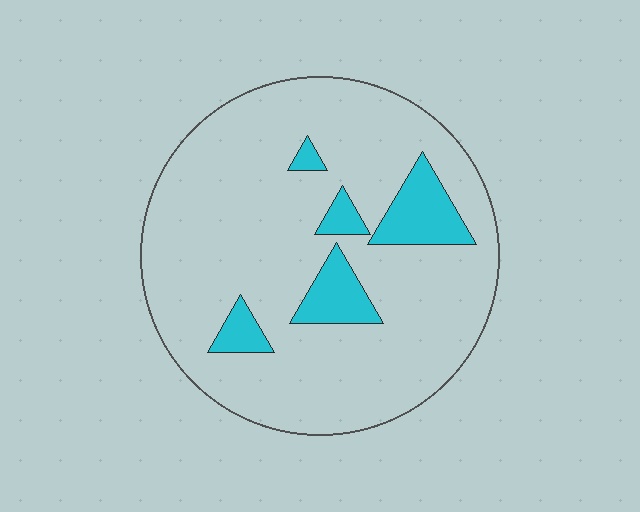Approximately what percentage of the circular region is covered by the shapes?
Approximately 15%.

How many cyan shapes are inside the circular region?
5.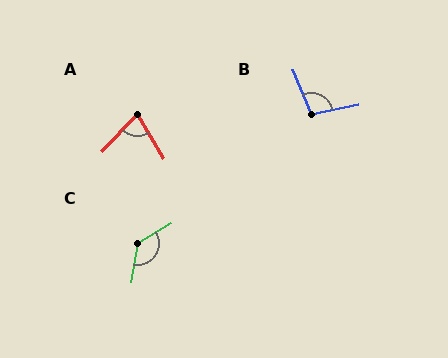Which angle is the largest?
C, at approximately 131 degrees.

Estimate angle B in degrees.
Approximately 101 degrees.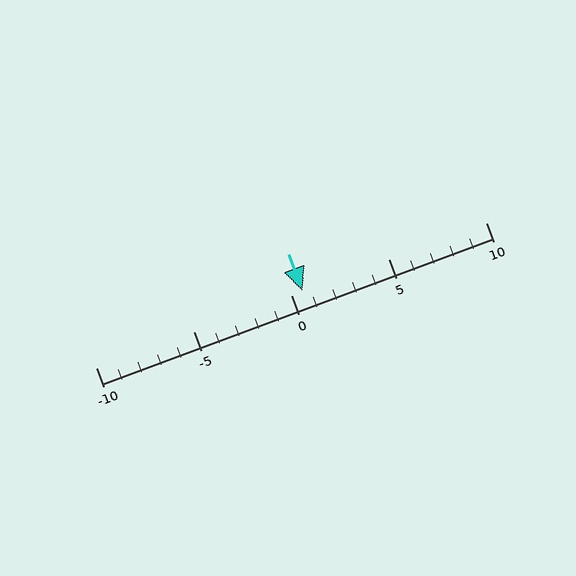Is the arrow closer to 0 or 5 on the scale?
The arrow is closer to 0.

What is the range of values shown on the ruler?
The ruler shows values from -10 to 10.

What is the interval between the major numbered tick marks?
The major tick marks are spaced 5 units apart.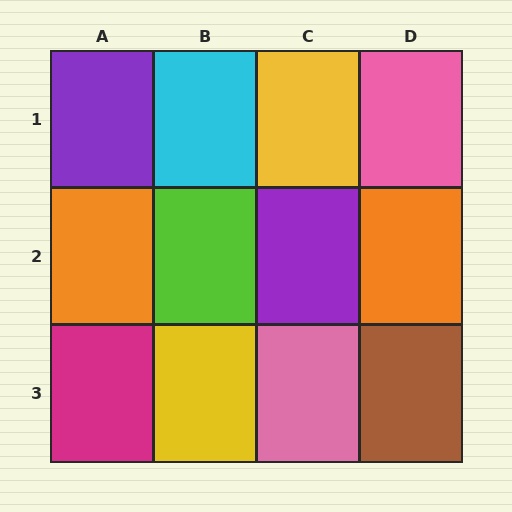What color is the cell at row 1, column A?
Purple.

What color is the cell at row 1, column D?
Pink.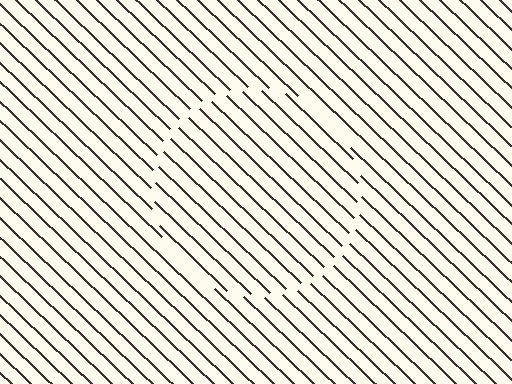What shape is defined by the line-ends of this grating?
An illusory circle. The interior of the shape contains the same grating, shifted by half a period — the contour is defined by the phase discontinuity where line-ends from the inner and outer gratings abut.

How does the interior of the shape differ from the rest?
The interior of the shape contains the same grating, shifted by half a period — the contour is defined by the phase discontinuity where line-ends from the inner and outer gratings abut.